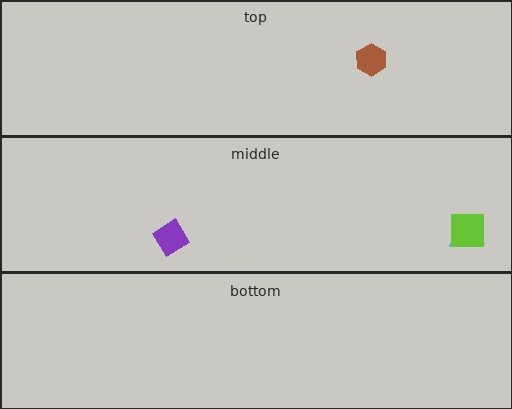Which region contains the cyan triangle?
The middle region.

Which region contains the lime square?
The middle region.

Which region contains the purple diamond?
The middle region.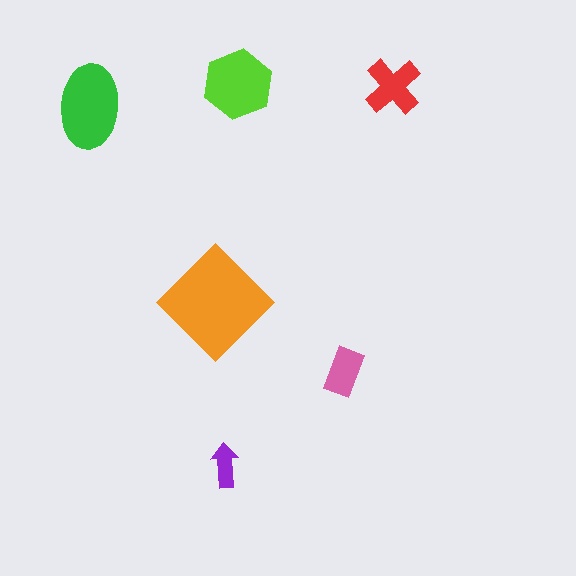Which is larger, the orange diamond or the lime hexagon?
The orange diamond.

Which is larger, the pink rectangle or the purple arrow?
The pink rectangle.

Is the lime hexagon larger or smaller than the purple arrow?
Larger.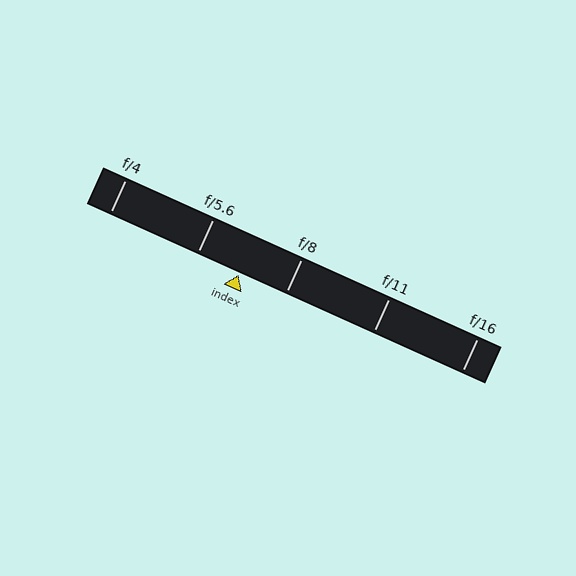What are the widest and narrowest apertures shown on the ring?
The widest aperture shown is f/4 and the narrowest is f/16.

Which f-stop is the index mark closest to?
The index mark is closest to f/5.6.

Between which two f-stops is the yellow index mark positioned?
The index mark is between f/5.6 and f/8.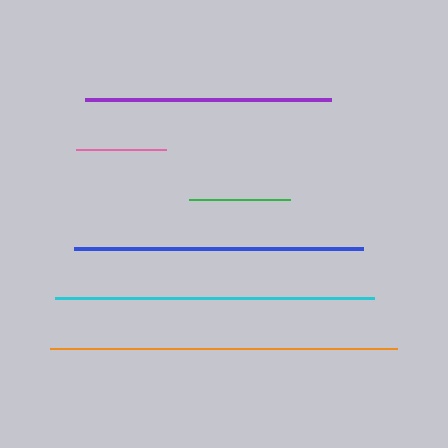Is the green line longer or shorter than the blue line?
The blue line is longer than the green line.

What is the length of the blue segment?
The blue segment is approximately 289 pixels long.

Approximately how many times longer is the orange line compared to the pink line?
The orange line is approximately 3.8 times the length of the pink line.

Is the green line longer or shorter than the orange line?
The orange line is longer than the green line.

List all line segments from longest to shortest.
From longest to shortest: orange, cyan, blue, purple, green, pink.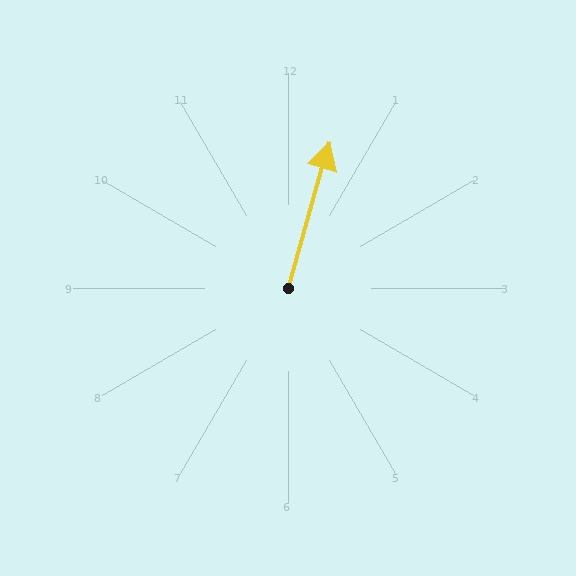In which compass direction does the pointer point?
North.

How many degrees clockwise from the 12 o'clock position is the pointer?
Approximately 16 degrees.